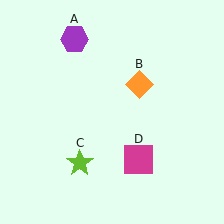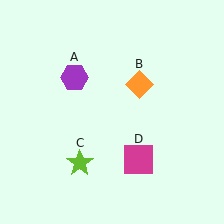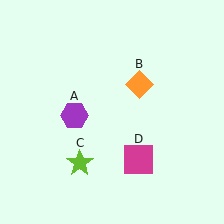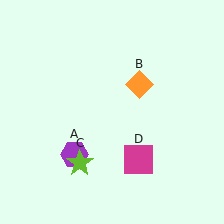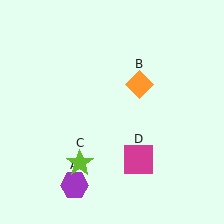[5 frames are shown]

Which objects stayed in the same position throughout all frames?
Orange diamond (object B) and lime star (object C) and magenta square (object D) remained stationary.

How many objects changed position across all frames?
1 object changed position: purple hexagon (object A).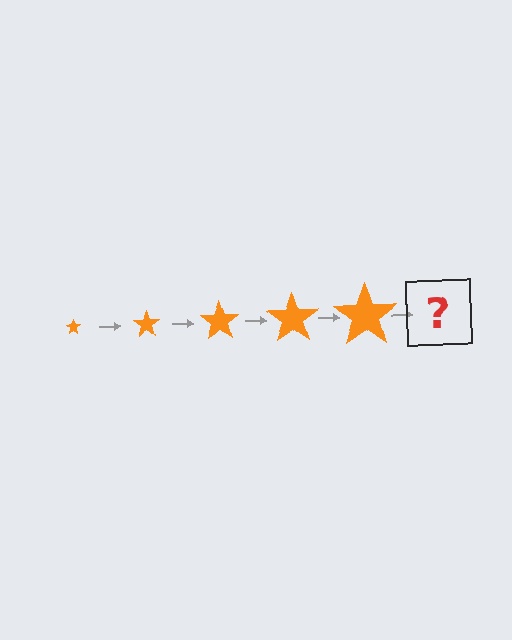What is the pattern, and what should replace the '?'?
The pattern is that the star gets progressively larger each step. The '?' should be an orange star, larger than the previous one.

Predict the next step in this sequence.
The next step is an orange star, larger than the previous one.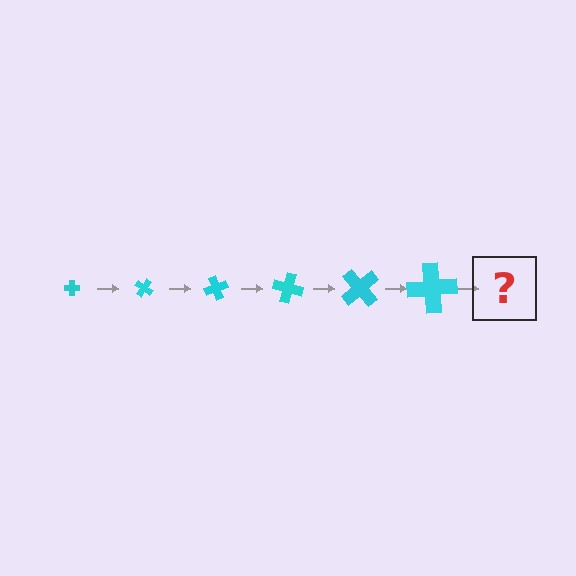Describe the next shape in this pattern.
It should be a cross, larger than the previous one and rotated 210 degrees from the start.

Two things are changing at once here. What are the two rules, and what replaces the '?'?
The two rules are that the cross grows larger each step and it rotates 35 degrees each step. The '?' should be a cross, larger than the previous one and rotated 210 degrees from the start.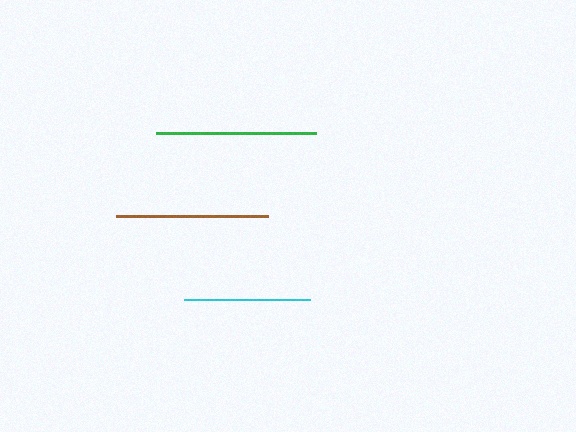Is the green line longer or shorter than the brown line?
The green line is longer than the brown line.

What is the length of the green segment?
The green segment is approximately 161 pixels long.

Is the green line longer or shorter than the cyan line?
The green line is longer than the cyan line.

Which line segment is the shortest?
The cyan line is the shortest at approximately 126 pixels.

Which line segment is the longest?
The green line is the longest at approximately 161 pixels.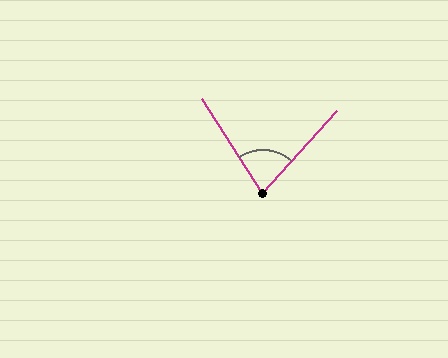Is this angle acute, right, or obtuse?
It is acute.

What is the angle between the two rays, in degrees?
Approximately 74 degrees.